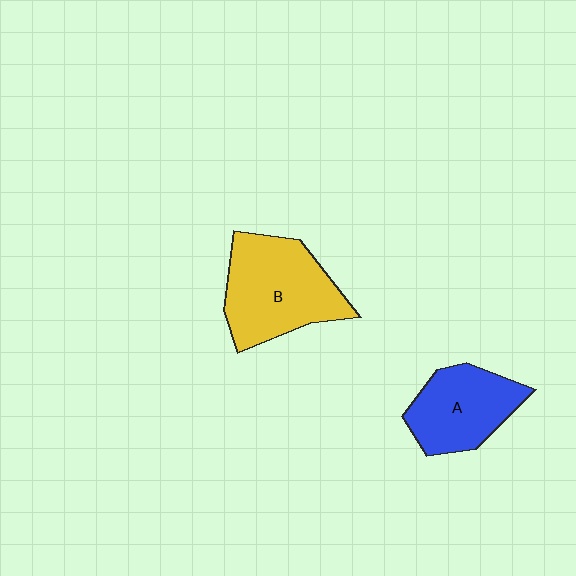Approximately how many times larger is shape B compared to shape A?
Approximately 1.3 times.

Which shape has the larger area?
Shape B (yellow).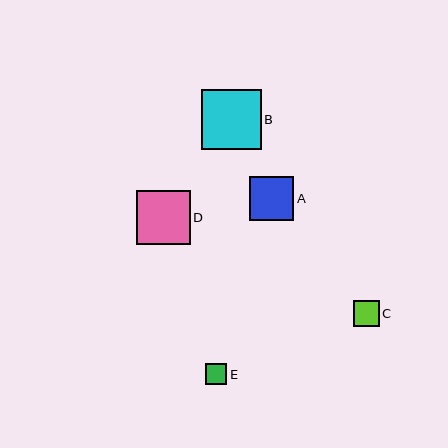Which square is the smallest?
Square E is the smallest with a size of approximately 21 pixels.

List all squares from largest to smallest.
From largest to smallest: B, D, A, C, E.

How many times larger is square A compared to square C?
Square A is approximately 1.7 times the size of square C.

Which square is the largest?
Square B is the largest with a size of approximately 60 pixels.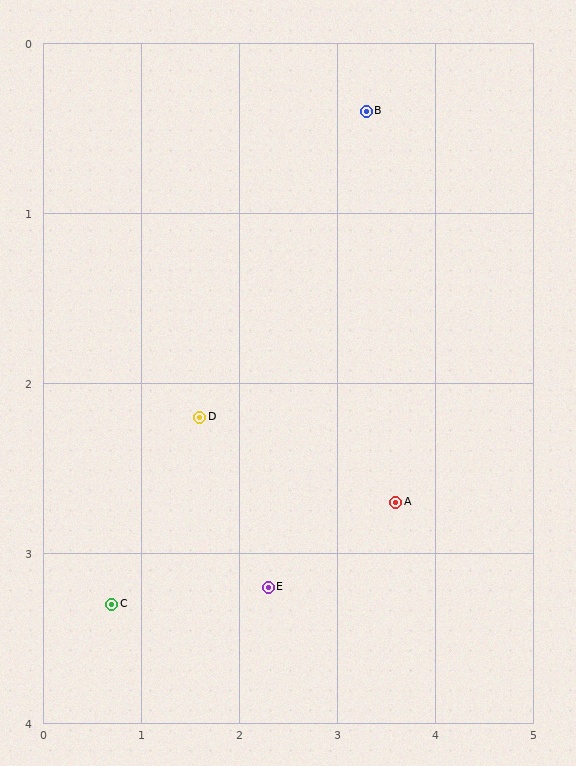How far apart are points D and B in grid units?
Points D and B are about 2.5 grid units apart.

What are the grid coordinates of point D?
Point D is at approximately (1.6, 2.2).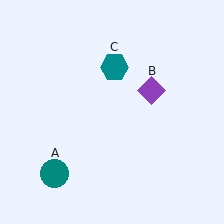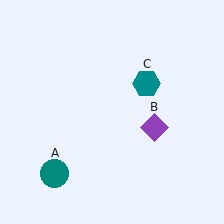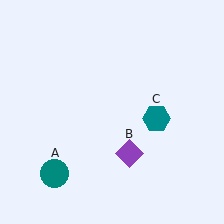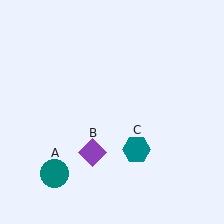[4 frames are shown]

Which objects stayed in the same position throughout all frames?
Teal circle (object A) remained stationary.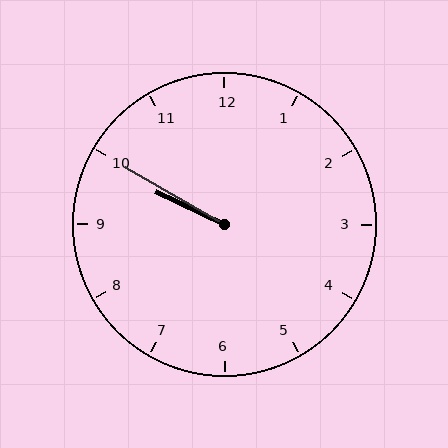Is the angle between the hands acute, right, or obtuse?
It is acute.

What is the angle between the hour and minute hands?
Approximately 5 degrees.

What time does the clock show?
9:50.